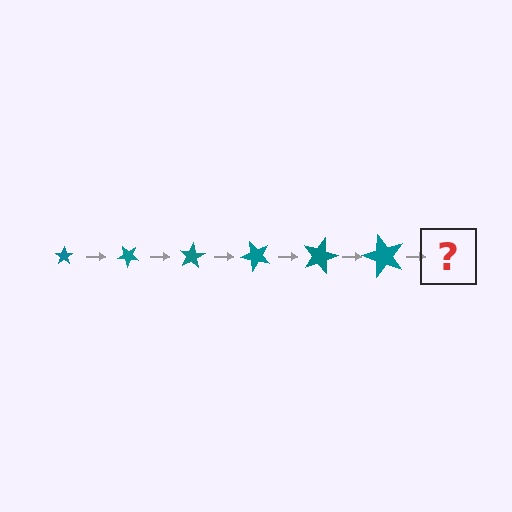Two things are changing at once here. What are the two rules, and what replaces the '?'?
The two rules are that the star grows larger each step and it rotates 40 degrees each step. The '?' should be a star, larger than the previous one and rotated 240 degrees from the start.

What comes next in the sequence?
The next element should be a star, larger than the previous one and rotated 240 degrees from the start.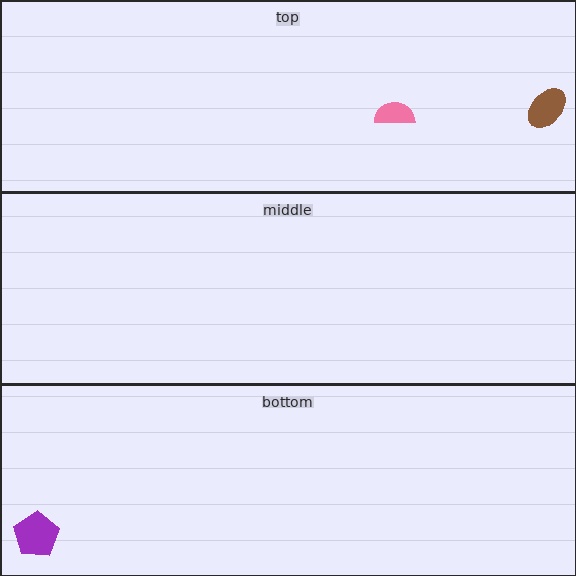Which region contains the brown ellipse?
The top region.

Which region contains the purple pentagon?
The bottom region.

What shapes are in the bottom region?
The purple pentagon.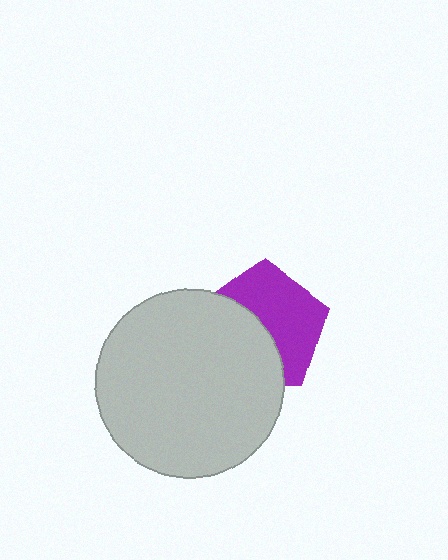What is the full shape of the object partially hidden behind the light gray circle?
The partially hidden object is a purple pentagon.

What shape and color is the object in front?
The object in front is a light gray circle.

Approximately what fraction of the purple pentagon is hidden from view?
Roughly 46% of the purple pentagon is hidden behind the light gray circle.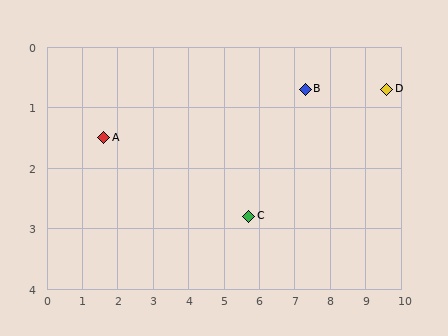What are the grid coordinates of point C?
Point C is at approximately (5.7, 2.8).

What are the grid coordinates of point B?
Point B is at approximately (7.3, 0.7).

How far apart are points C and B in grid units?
Points C and B are about 2.6 grid units apart.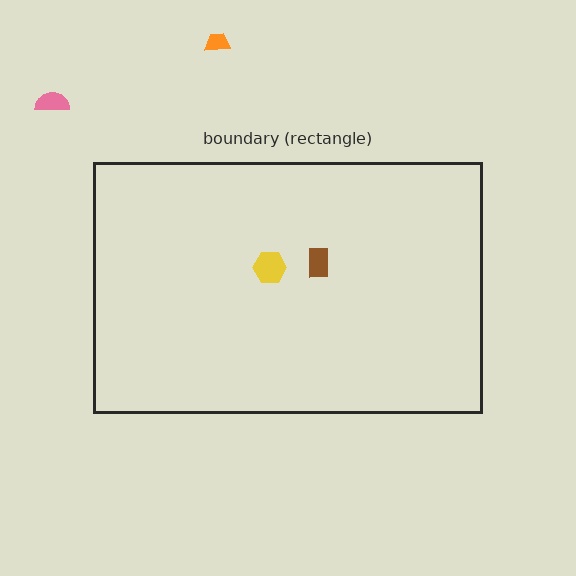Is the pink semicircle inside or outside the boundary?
Outside.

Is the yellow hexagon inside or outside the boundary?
Inside.